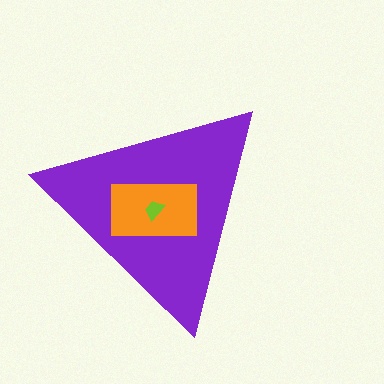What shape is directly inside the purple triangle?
The orange rectangle.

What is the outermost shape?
The purple triangle.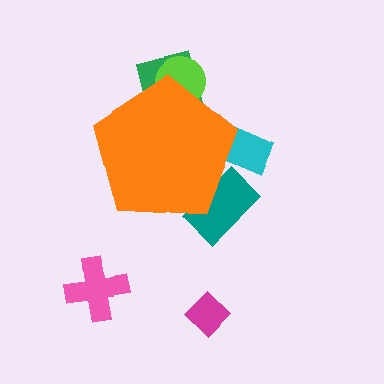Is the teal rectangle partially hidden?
Yes, the teal rectangle is partially hidden behind the orange pentagon.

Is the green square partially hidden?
Yes, the green square is partially hidden behind the orange pentagon.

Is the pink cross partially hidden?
No, the pink cross is fully visible.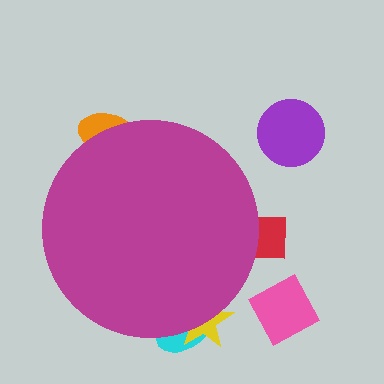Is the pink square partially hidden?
No, the pink square is fully visible.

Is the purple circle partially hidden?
No, the purple circle is fully visible.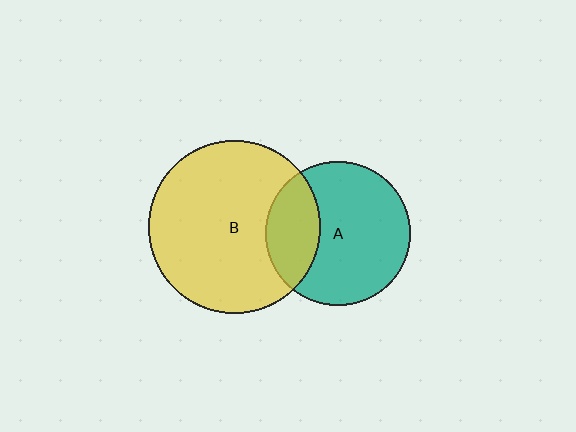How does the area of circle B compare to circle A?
Approximately 1.4 times.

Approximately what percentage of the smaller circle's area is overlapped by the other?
Approximately 25%.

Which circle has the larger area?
Circle B (yellow).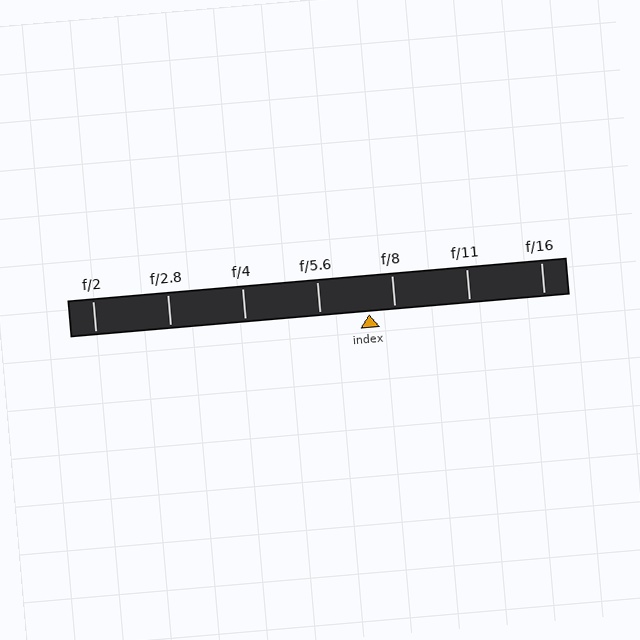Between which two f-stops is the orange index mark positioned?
The index mark is between f/5.6 and f/8.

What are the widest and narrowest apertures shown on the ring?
The widest aperture shown is f/2 and the narrowest is f/16.